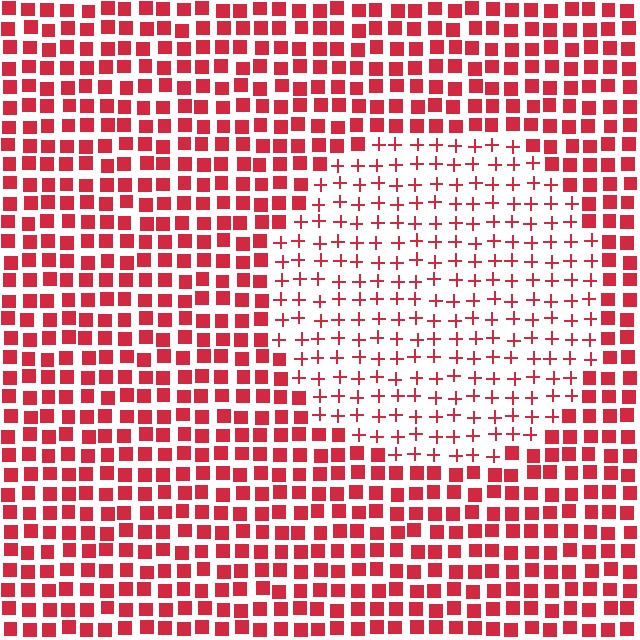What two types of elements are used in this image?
The image uses plus signs inside the circle region and squares outside it.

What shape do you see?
I see a circle.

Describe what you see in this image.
The image is filled with small red elements arranged in a uniform grid. A circle-shaped region contains plus signs, while the surrounding area contains squares. The boundary is defined purely by the change in element shape.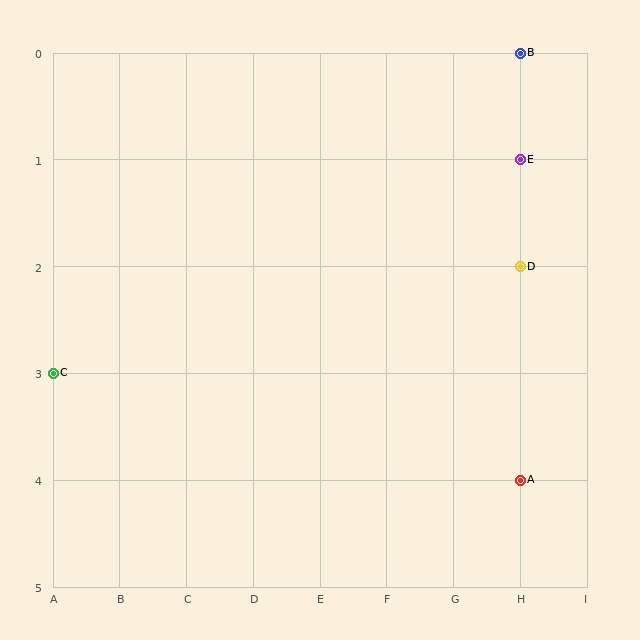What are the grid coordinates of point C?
Point C is at grid coordinates (A, 3).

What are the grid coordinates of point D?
Point D is at grid coordinates (H, 2).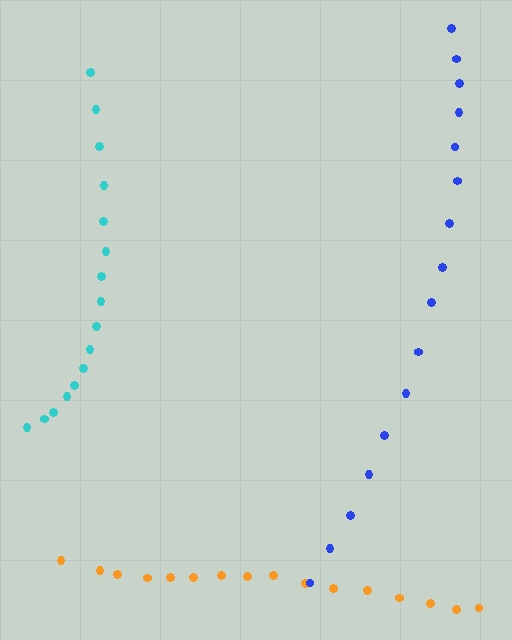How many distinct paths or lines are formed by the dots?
There are 3 distinct paths.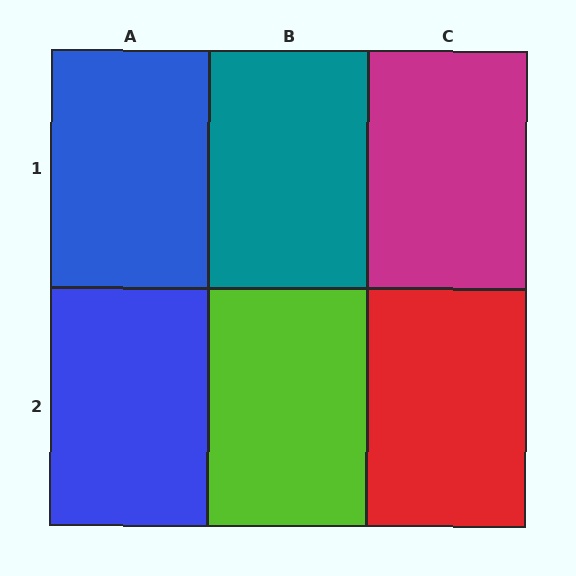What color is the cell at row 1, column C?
Magenta.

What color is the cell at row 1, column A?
Blue.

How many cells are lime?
1 cell is lime.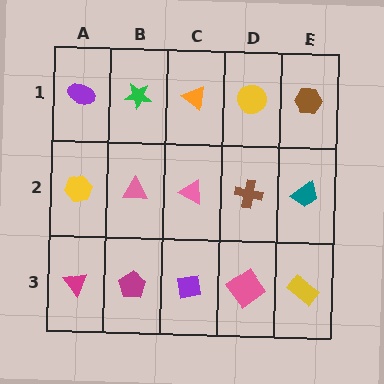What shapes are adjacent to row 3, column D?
A brown cross (row 2, column D), a purple square (row 3, column C), a yellow rectangle (row 3, column E).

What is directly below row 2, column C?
A purple square.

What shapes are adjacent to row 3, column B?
A pink triangle (row 2, column B), a magenta triangle (row 3, column A), a purple square (row 3, column C).